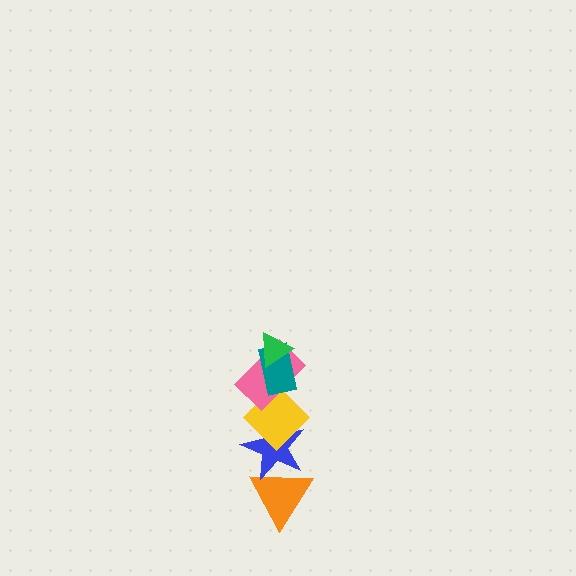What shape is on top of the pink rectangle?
The teal rectangle is on top of the pink rectangle.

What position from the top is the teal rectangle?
The teal rectangle is 2nd from the top.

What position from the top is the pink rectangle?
The pink rectangle is 3rd from the top.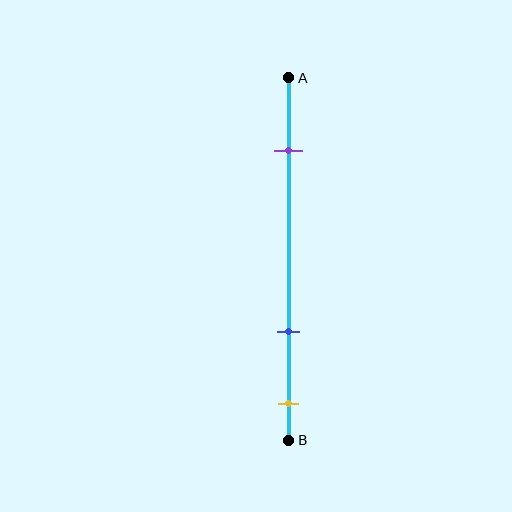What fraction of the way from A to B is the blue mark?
The blue mark is approximately 70% (0.7) of the way from A to B.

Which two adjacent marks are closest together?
The blue and yellow marks are the closest adjacent pair.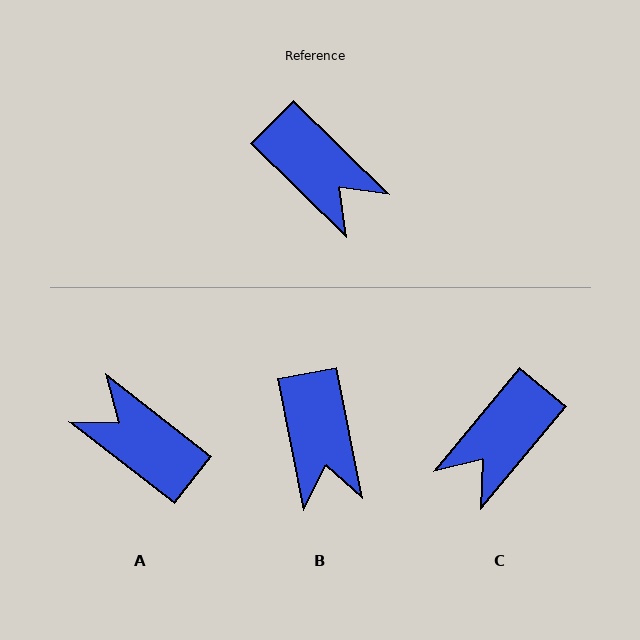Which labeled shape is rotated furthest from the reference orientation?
A, about 173 degrees away.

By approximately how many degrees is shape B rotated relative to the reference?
Approximately 34 degrees clockwise.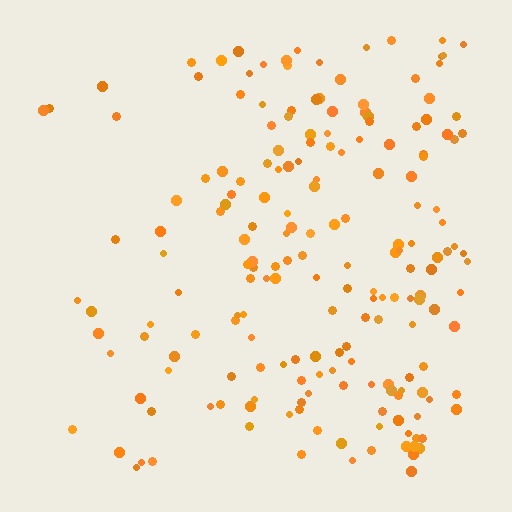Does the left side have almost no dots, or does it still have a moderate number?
Still a moderate number, just noticeably fewer than the right.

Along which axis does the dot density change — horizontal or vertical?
Horizontal.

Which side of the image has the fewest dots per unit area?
The left.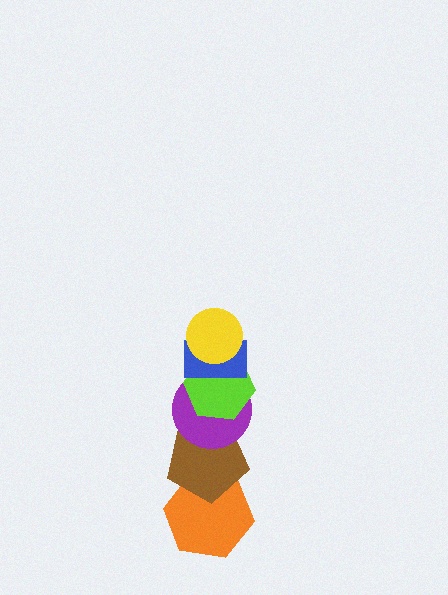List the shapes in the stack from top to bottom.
From top to bottom: the yellow circle, the blue rectangle, the lime hexagon, the purple circle, the brown pentagon, the orange hexagon.